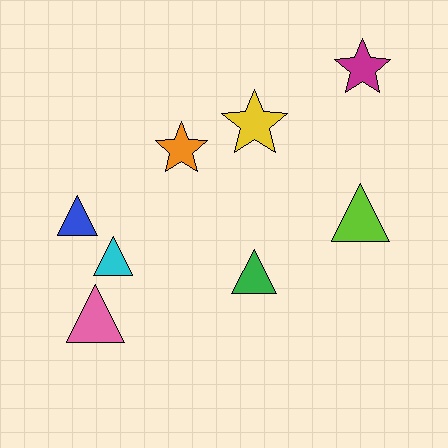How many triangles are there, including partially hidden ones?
There are 5 triangles.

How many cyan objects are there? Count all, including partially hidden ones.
There is 1 cyan object.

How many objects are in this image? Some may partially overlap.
There are 8 objects.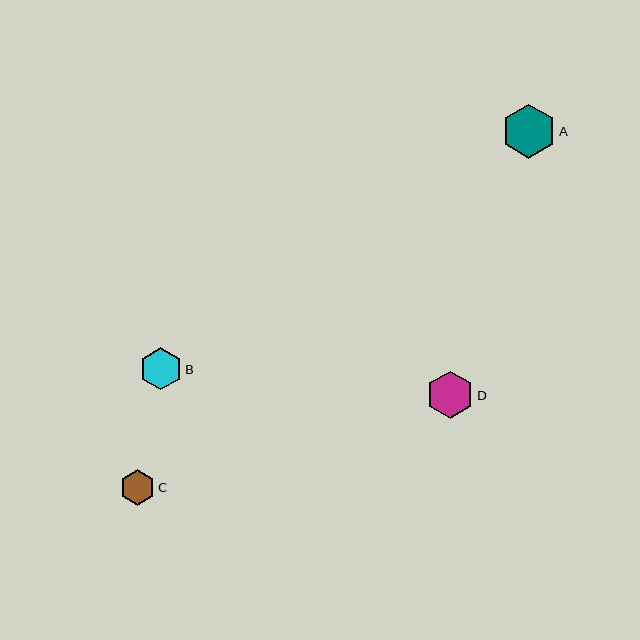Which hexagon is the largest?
Hexagon A is the largest with a size of approximately 54 pixels.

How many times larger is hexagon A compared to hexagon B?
Hexagon A is approximately 1.3 times the size of hexagon B.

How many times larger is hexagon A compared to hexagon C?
Hexagon A is approximately 1.5 times the size of hexagon C.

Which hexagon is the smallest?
Hexagon C is the smallest with a size of approximately 35 pixels.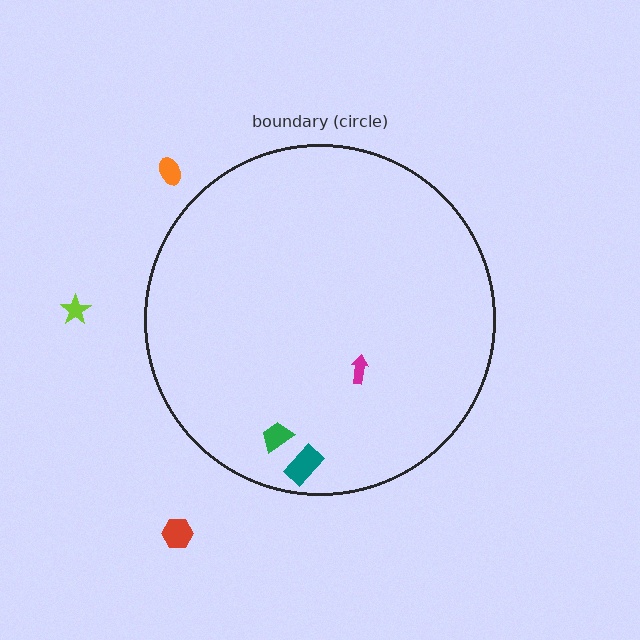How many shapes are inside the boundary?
3 inside, 3 outside.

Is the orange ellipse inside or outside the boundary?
Outside.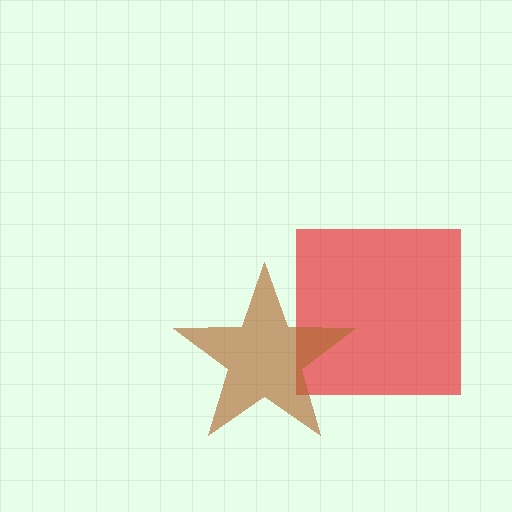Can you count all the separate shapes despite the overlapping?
Yes, there are 2 separate shapes.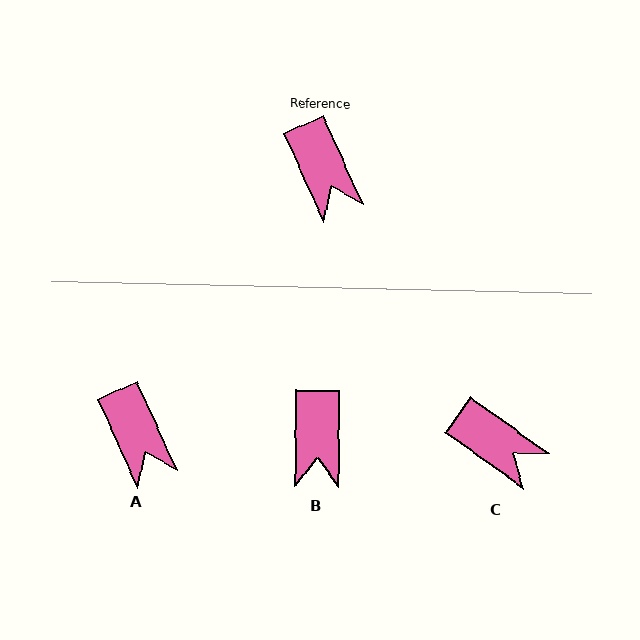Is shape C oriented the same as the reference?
No, it is off by about 30 degrees.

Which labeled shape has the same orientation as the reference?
A.